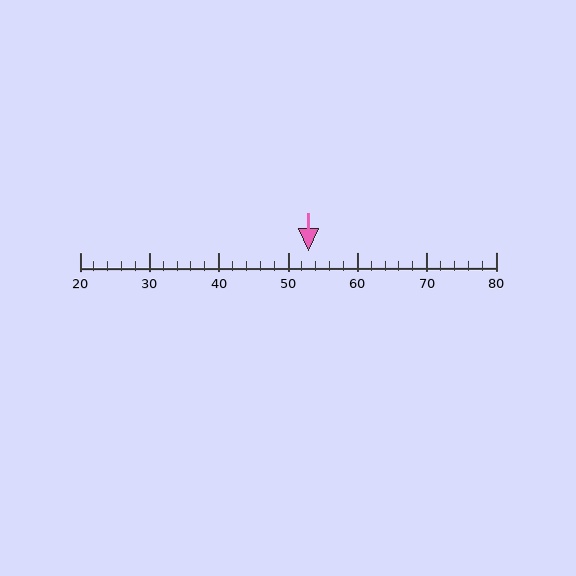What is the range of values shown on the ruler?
The ruler shows values from 20 to 80.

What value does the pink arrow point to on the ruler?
The pink arrow points to approximately 53.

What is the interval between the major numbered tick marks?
The major tick marks are spaced 10 units apart.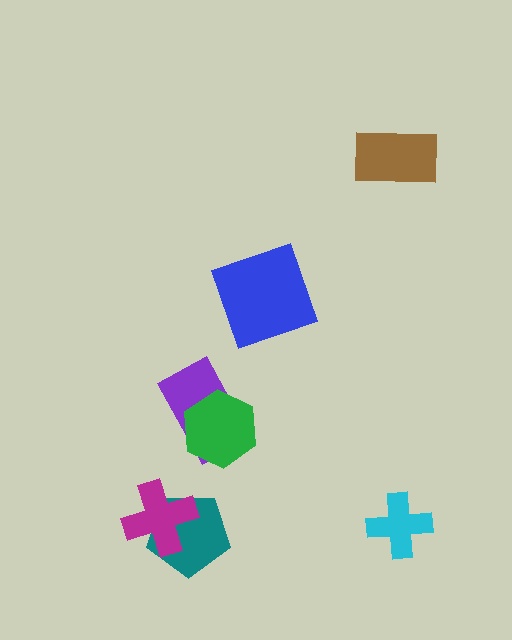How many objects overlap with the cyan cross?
0 objects overlap with the cyan cross.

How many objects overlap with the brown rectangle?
0 objects overlap with the brown rectangle.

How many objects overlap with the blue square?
0 objects overlap with the blue square.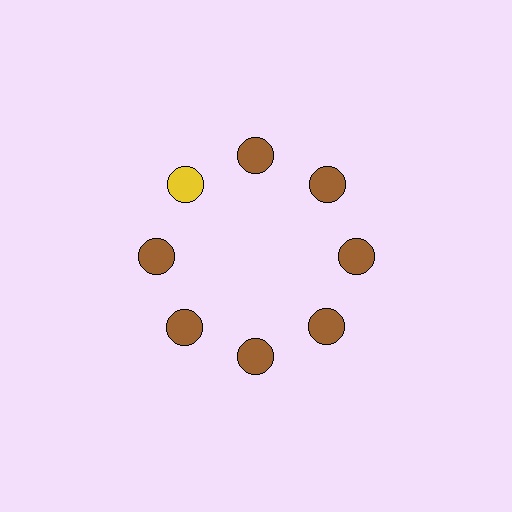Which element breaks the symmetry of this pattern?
The yellow circle at roughly the 10 o'clock position breaks the symmetry. All other shapes are brown circles.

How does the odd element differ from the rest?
It has a different color: yellow instead of brown.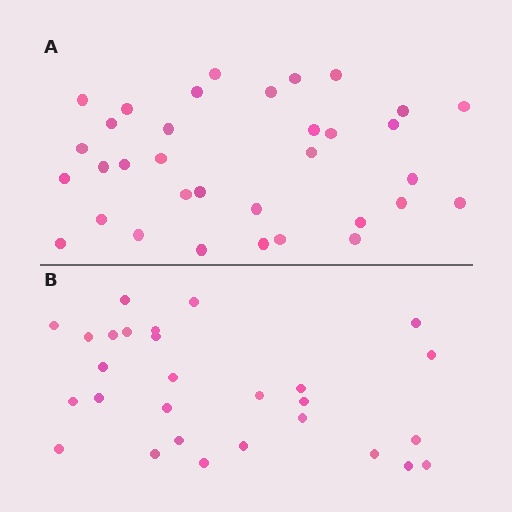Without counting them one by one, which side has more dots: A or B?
Region A (the top region) has more dots.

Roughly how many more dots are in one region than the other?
Region A has about 6 more dots than region B.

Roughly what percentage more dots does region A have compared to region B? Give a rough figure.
About 20% more.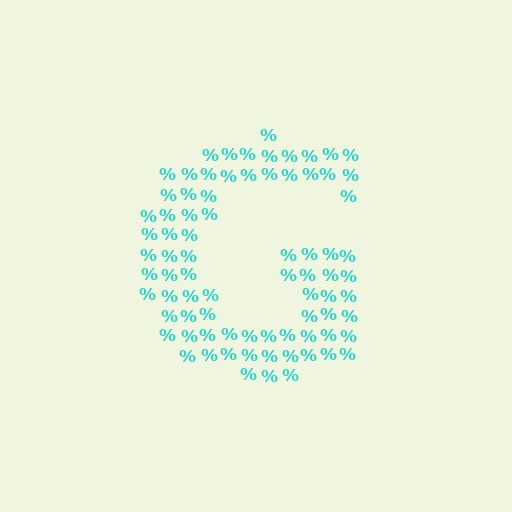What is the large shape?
The large shape is the letter G.